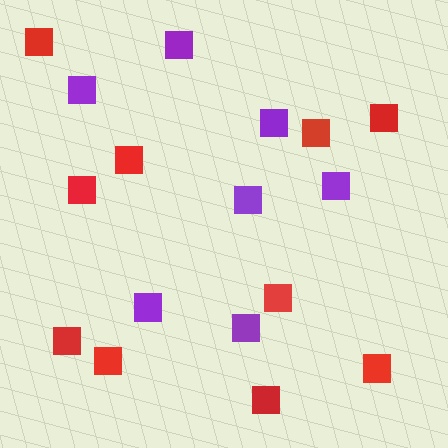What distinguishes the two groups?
There are 2 groups: one group of purple squares (7) and one group of red squares (10).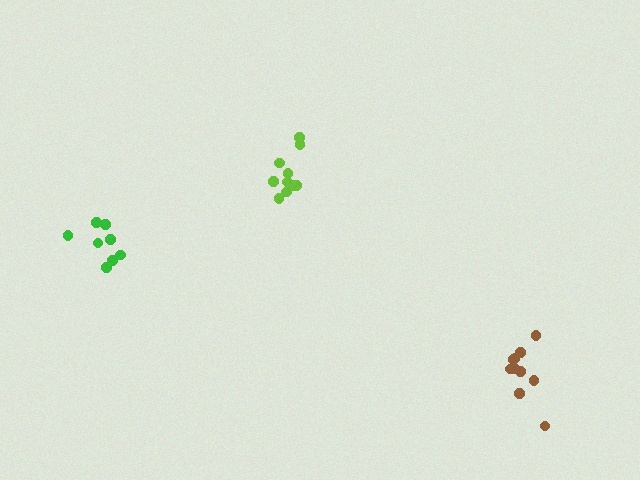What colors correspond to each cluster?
The clusters are colored: lime, brown, green.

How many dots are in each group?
Group 1: 10 dots, Group 2: 10 dots, Group 3: 8 dots (28 total).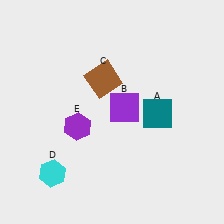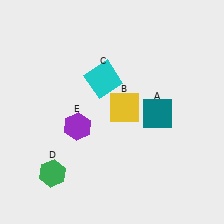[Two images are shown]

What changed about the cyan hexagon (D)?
In Image 1, D is cyan. In Image 2, it changed to green.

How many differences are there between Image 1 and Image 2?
There are 3 differences between the two images.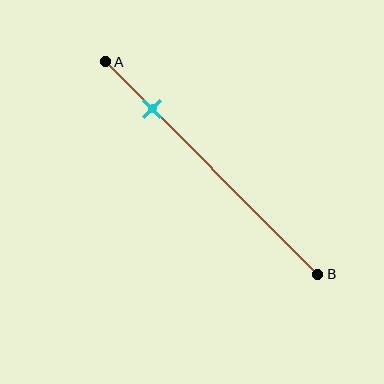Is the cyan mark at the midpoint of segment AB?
No, the mark is at about 20% from A, not at the 50% midpoint.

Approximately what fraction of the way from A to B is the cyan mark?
The cyan mark is approximately 20% of the way from A to B.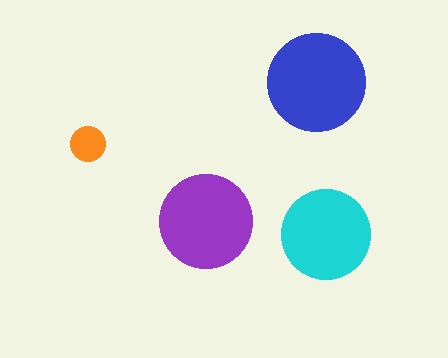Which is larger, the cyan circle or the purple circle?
The purple one.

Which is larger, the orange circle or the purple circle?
The purple one.